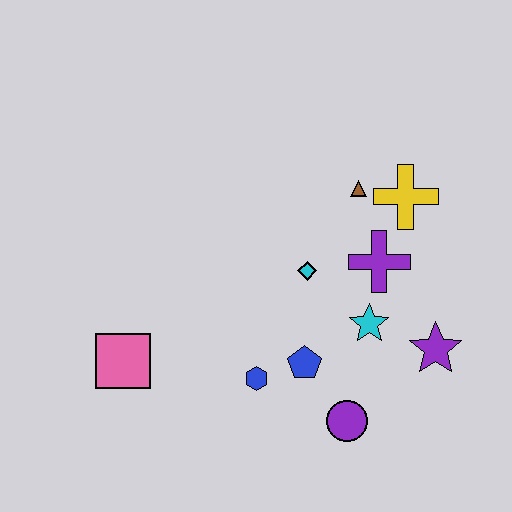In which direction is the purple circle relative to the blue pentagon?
The purple circle is below the blue pentagon.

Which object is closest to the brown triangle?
The yellow cross is closest to the brown triangle.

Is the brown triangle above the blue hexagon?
Yes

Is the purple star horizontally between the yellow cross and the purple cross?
No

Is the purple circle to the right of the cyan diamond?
Yes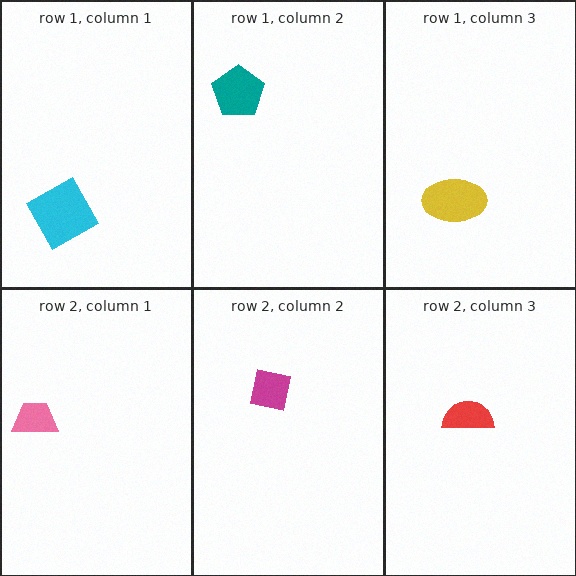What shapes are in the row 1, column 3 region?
The yellow ellipse.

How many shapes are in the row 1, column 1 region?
1.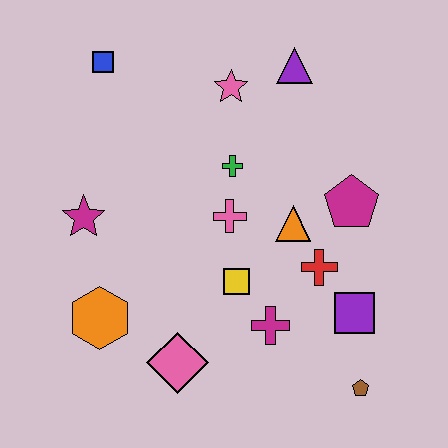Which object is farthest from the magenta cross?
The blue square is farthest from the magenta cross.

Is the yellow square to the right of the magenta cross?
No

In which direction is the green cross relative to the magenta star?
The green cross is to the right of the magenta star.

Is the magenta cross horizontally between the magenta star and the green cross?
No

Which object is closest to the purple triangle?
The pink star is closest to the purple triangle.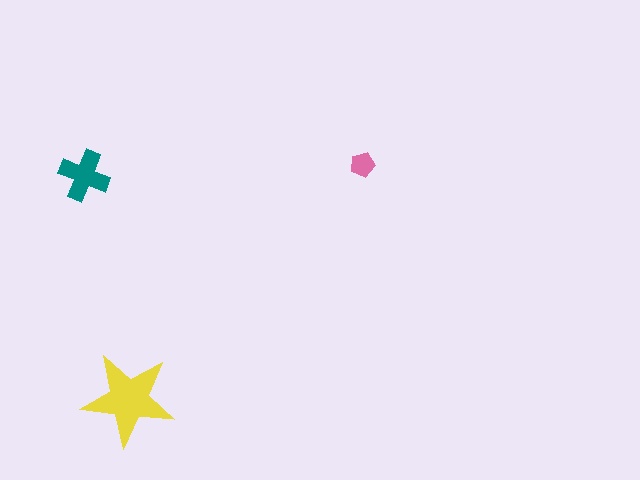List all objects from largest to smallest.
The yellow star, the teal cross, the pink pentagon.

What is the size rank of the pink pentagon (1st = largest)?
3rd.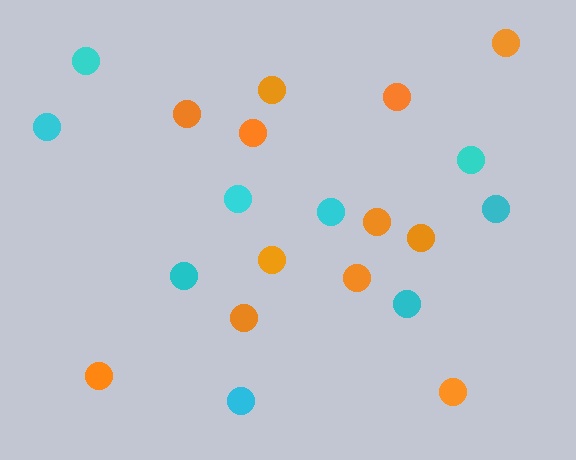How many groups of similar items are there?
There are 2 groups: one group of orange circles (12) and one group of cyan circles (9).